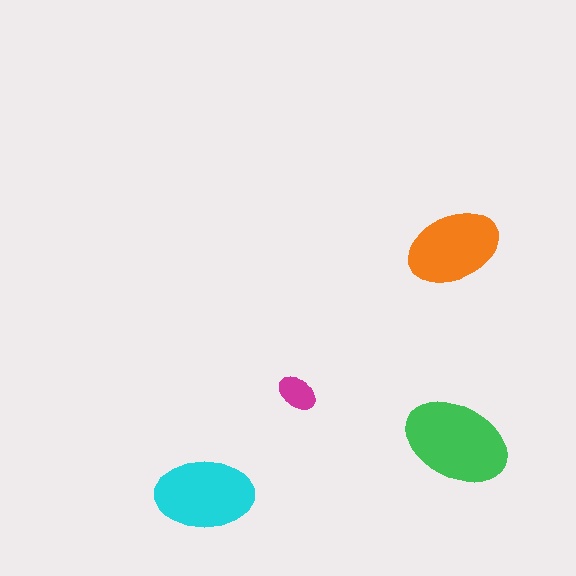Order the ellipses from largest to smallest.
the green one, the cyan one, the orange one, the magenta one.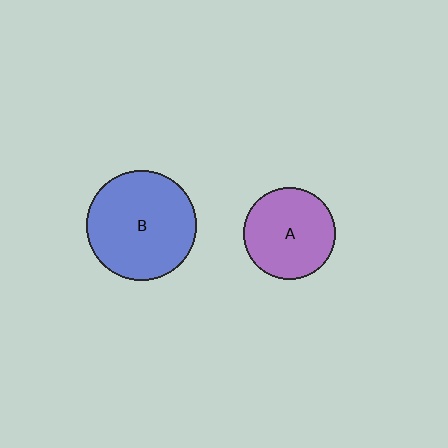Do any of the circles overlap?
No, none of the circles overlap.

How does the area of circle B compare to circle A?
Approximately 1.4 times.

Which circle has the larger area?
Circle B (blue).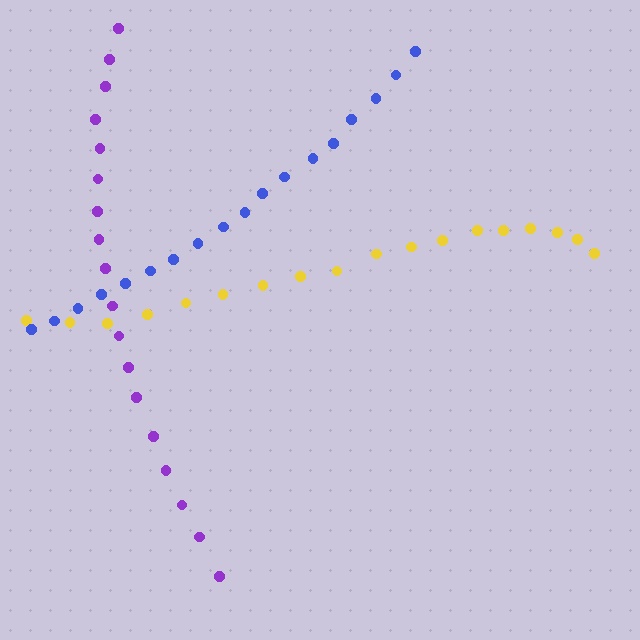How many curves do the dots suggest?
There are 3 distinct paths.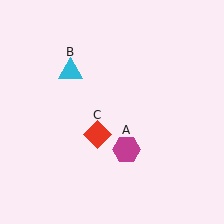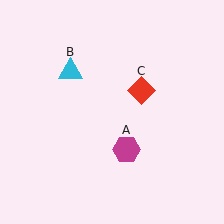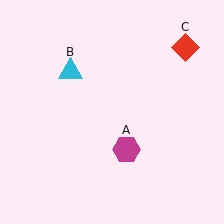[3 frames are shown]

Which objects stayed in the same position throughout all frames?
Magenta hexagon (object A) and cyan triangle (object B) remained stationary.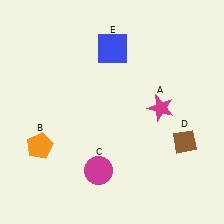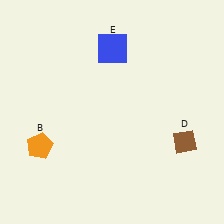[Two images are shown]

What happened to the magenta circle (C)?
The magenta circle (C) was removed in Image 2. It was in the bottom-left area of Image 1.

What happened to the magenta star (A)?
The magenta star (A) was removed in Image 2. It was in the top-right area of Image 1.